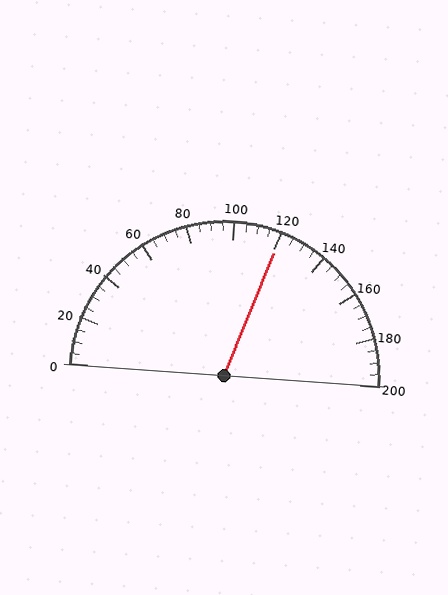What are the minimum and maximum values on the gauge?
The gauge ranges from 0 to 200.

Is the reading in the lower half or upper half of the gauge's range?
The reading is in the upper half of the range (0 to 200).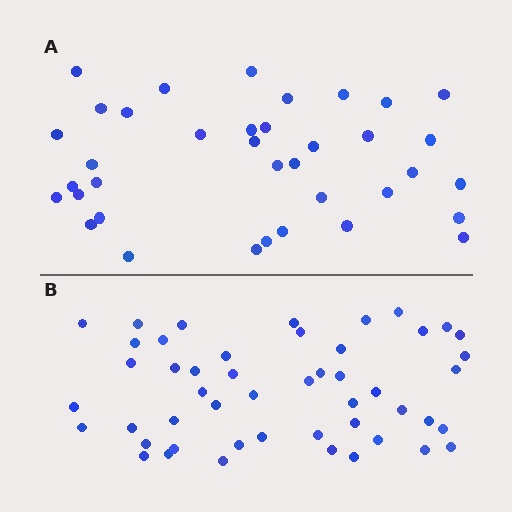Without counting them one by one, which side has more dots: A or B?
Region B (the bottom region) has more dots.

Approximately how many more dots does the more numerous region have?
Region B has roughly 12 or so more dots than region A.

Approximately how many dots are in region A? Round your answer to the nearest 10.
About 40 dots. (The exact count is 37, which rounds to 40.)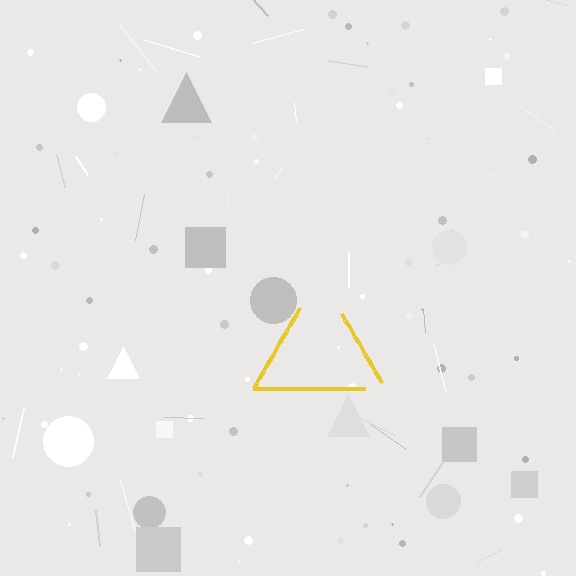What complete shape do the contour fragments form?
The contour fragments form a triangle.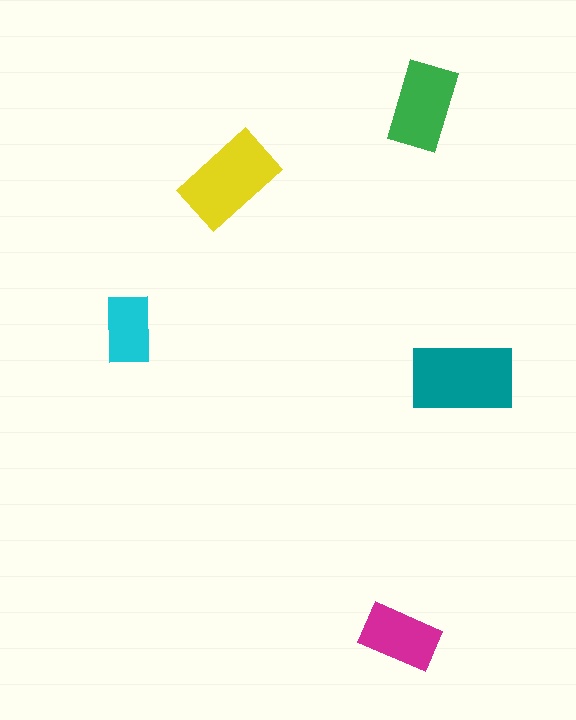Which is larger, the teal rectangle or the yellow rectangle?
The teal one.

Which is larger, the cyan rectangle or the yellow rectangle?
The yellow one.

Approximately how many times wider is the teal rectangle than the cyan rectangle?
About 1.5 times wider.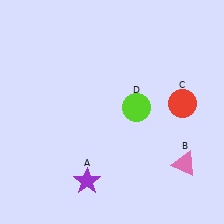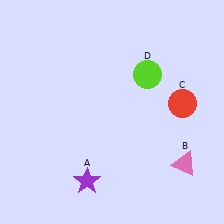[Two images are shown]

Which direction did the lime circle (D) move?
The lime circle (D) moved up.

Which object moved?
The lime circle (D) moved up.